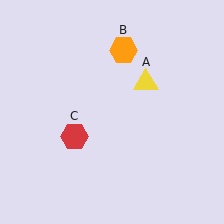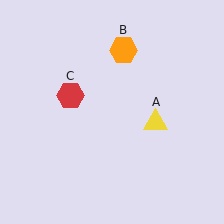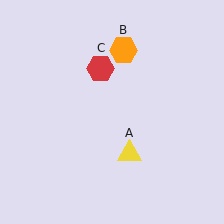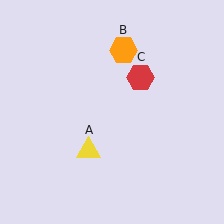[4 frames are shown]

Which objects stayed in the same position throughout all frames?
Orange hexagon (object B) remained stationary.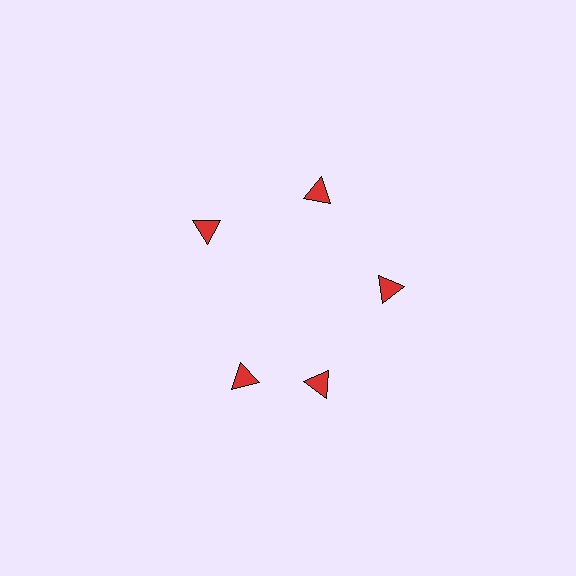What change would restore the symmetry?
The symmetry would be restored by rotating it back into even spacing with its neighbors so that all 5 triangles sit at equal angles and equal distance from the center.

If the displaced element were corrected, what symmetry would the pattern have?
It would have 5-fold rotational symmetry — the pattern would map onto itself every 72 degrees.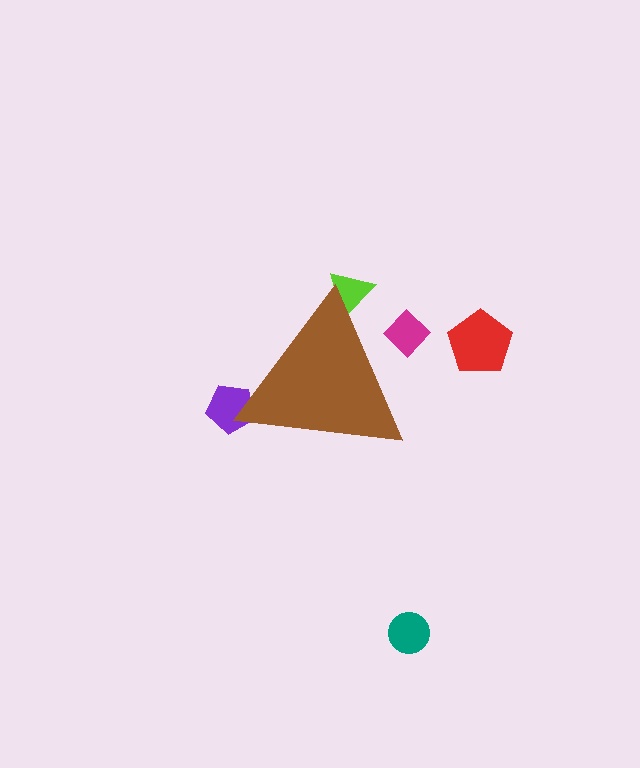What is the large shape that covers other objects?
A brown triangle.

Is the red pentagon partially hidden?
No, the red pentagon is fully visible.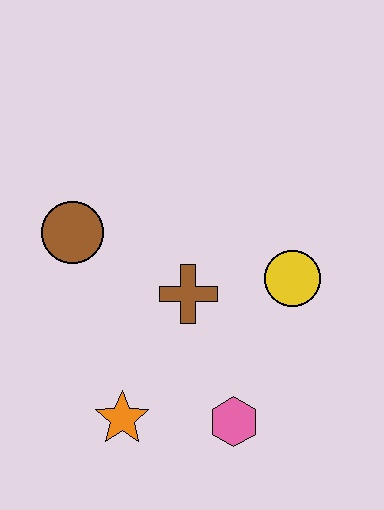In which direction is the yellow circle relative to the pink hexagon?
The yellow circle is above the pink hexagon.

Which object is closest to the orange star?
The pink hexagon is closest to the orange star.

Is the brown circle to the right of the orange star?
No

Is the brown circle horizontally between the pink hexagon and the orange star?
No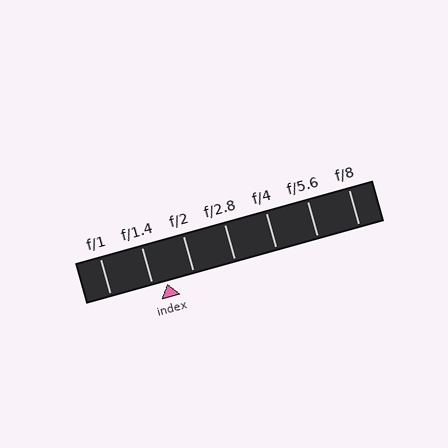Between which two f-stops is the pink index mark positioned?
The index mark is between f/1.4 and f/2.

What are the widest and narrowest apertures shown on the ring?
The widest aperture shown is f/1 and the narrowest is f/8.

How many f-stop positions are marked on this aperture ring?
There are 7 f-stop positions marked.